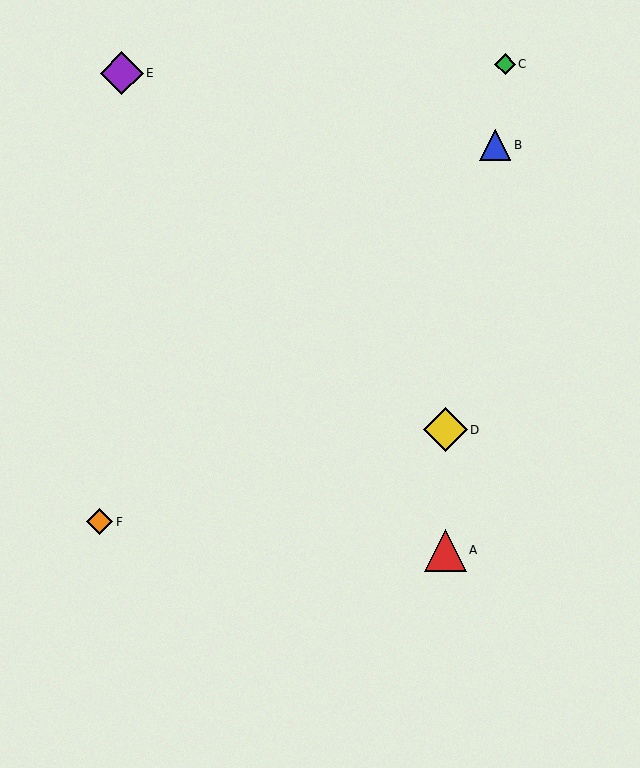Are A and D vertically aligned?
Yes, both are at x≈446.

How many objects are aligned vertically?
2 objects (A, D) are aligned vertically.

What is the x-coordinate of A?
Object A is at x≈446.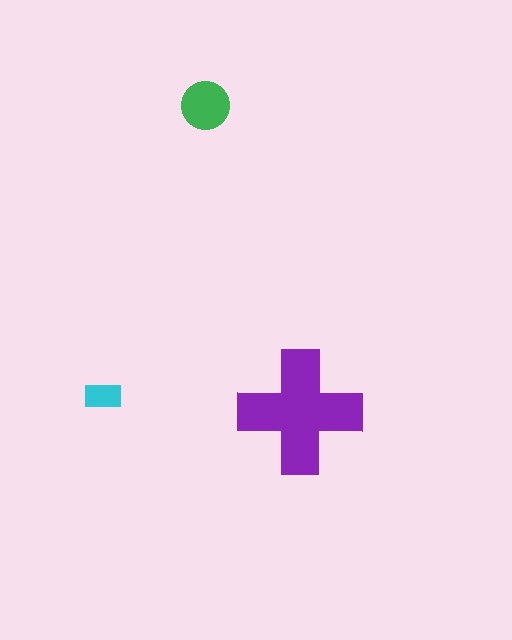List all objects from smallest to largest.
The cyan rectangle, the green circle, the purple cross.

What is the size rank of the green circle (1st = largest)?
2nd.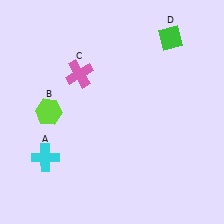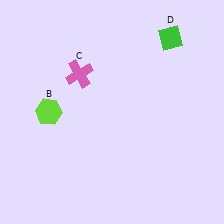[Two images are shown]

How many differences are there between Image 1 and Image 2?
There is 1 difference between the two images.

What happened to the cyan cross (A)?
The cyan cross (A) was removed in Image 2. It was in the bottom-left area of Image 1.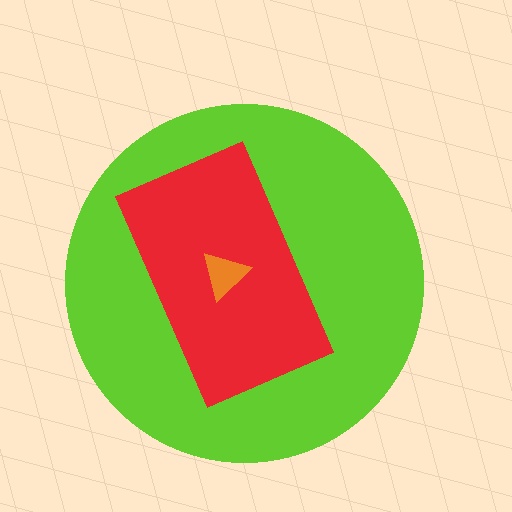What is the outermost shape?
The lime circle.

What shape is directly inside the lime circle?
The red rectangle.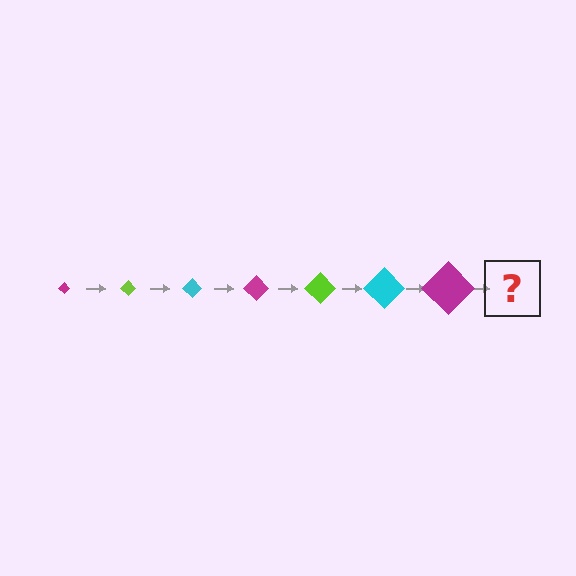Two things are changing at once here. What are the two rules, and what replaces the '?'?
The two rules are that the diamond grows larger each step and the color cycles through magenta, lime, and cyan. The '?' should be a lime diamond, larger than the previous one.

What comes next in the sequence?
The next element should be a lime diamond, larger than the previous one.